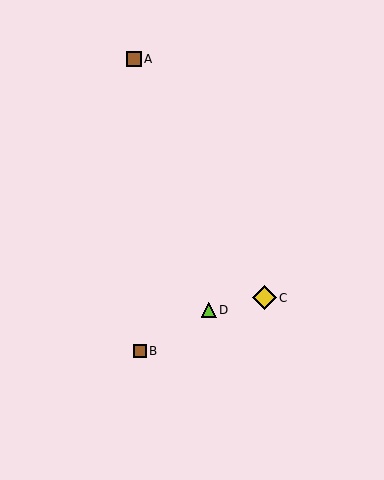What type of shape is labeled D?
Shape D is a lime triangle.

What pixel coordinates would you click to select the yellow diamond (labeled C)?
Click at (264, 298) to select the yellow diamond C.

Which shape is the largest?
The yellow diamond (labeled C) is the largest.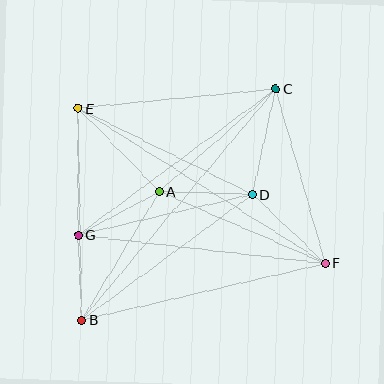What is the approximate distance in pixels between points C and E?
The distance between C and E is approximately 199 pixels.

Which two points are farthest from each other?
Points B and C are farthest from each other.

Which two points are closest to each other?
Points B and G are closest to each other.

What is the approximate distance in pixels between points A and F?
The distance between A and F is approximately 181 pixels.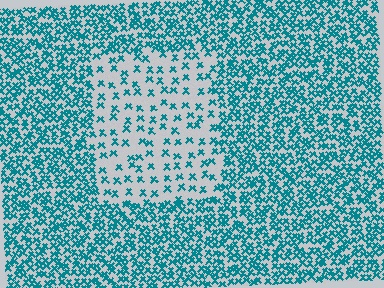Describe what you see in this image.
The image contains small teal elements arranged at two different densities. A rectangle-shaped region is visible where the elements are less densely packed than the surrounding area.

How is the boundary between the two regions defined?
The boundary is defined by a change in element density (approximately 2.7x ratio). All elements are the same color, size, and shape.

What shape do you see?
I see a rectangle.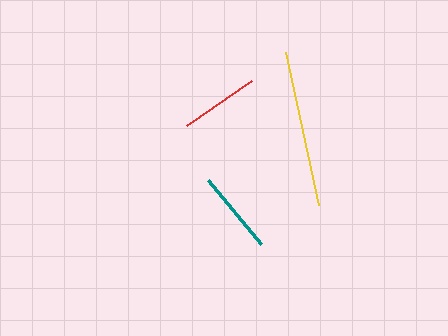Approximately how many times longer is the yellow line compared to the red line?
The yellow line is approximately 2.0 times the length of the red line.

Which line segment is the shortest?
The red line is the shortest at approximately 79 pixels.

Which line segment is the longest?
The yellow line is the longest at approximately 157 pixels.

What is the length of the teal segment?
The teal segment is approximately 84 pixels long.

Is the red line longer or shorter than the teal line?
The teal line is longer than the red line.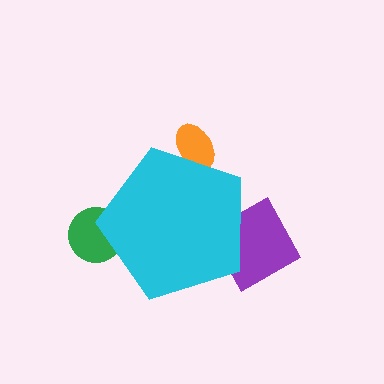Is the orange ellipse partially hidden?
Yes, the orange ellipse is partially hidden behind the cyan pentagon.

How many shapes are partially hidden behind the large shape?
3 shapes are partially hidden.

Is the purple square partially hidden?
Yes, the purple square is partially hidden behind the cyan pentagon.